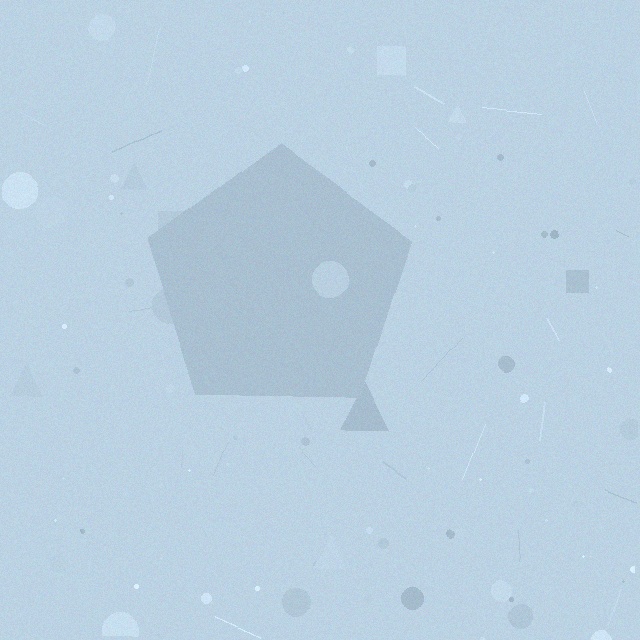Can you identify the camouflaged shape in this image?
The camouflaged shape is a pentagon.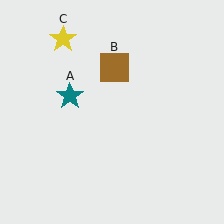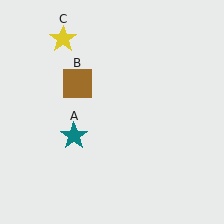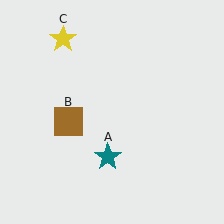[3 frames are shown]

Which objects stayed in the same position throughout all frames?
Yellow star (object C) remained stationary.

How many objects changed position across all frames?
2 objects changed position: teal star (object A), brown square (object B).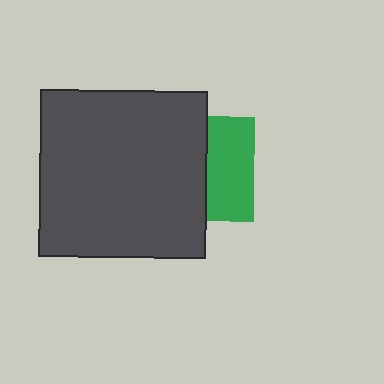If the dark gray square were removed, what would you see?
You would see the complete green square.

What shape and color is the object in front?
The object in front is a dark gray square.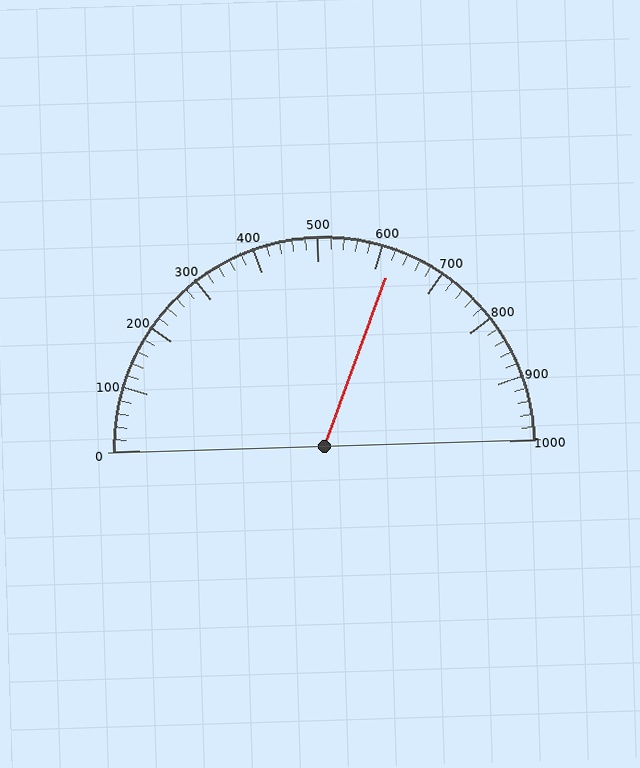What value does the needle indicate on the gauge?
The needle indicates approximately 620.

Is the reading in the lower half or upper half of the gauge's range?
The reading is in the upper half of the range (0 to 1000).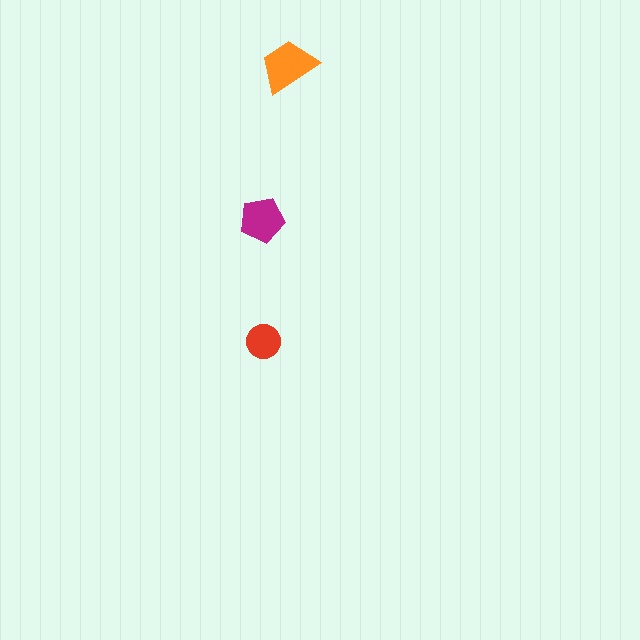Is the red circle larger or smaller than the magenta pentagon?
Smaller.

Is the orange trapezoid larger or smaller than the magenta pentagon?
Larger.